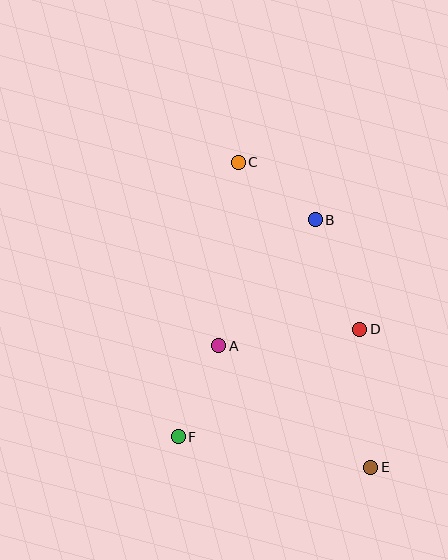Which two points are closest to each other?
Points B and C are closest to each other.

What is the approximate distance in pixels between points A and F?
The distance between A and F is approximately 99 pixels.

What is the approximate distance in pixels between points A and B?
The distance between A and B is approximately 159 pixels.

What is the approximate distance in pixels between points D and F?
The distance between D and F is approximately 211 pixels.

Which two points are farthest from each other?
Points C and E are farthest from each other.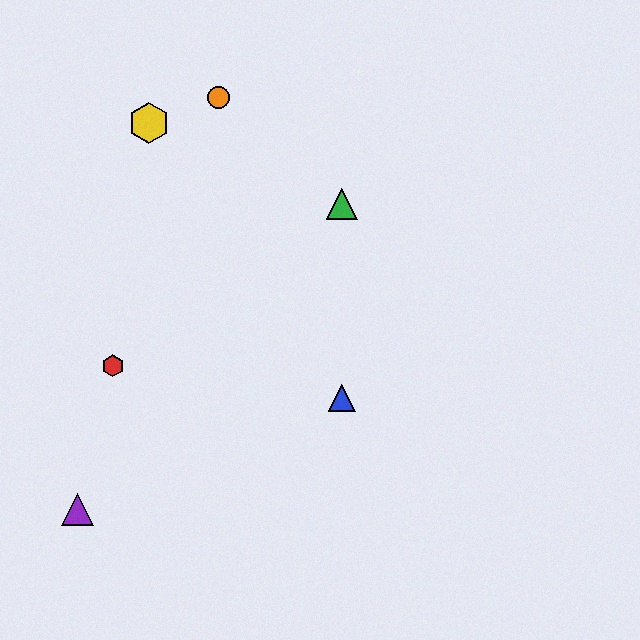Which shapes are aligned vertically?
The blue triangle, the green triangle are aligned vertically.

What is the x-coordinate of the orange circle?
The orange circle is at x≈218.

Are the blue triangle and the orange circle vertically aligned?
No, the blue triangle is at x≈342 and the orange circle is at x≈218.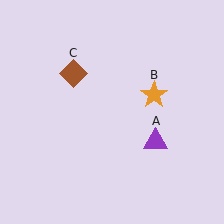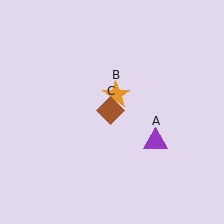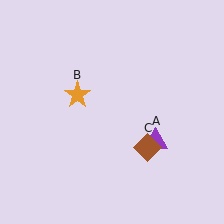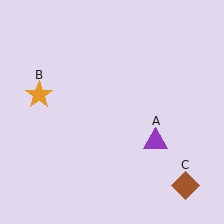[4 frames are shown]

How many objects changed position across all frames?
2 objects changed position: orange star (object B), brown diamond (object C).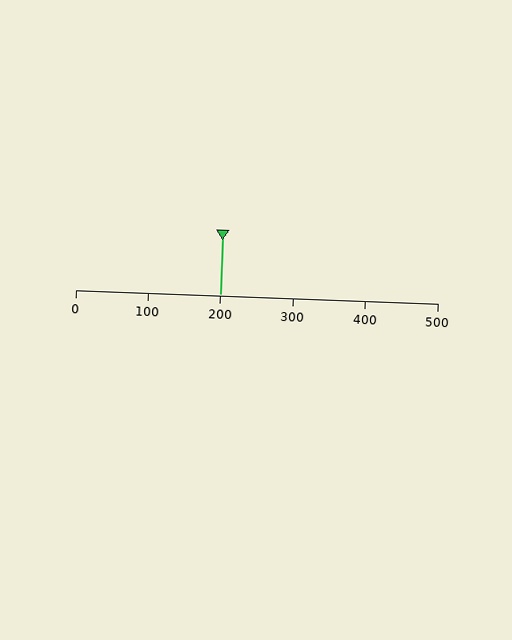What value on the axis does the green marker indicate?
The marker indicates approximately 200.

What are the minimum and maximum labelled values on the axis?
The axis runs from 0 to 500.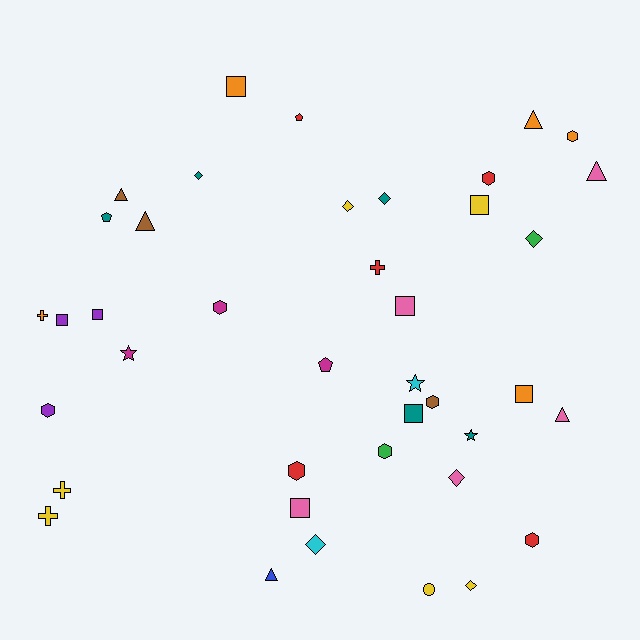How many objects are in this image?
There are 40 objects.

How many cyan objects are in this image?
There are 2 cyan objects.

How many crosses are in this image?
There are 4 crosses.